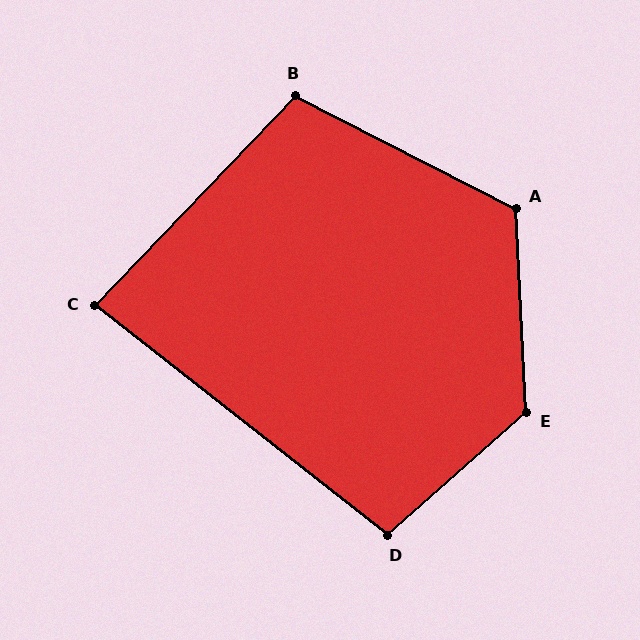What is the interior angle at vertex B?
Approximately 107 degrees (obtuse).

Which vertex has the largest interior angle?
E, at approximately 129 degrees.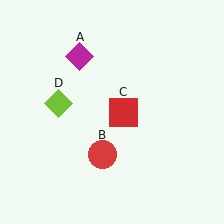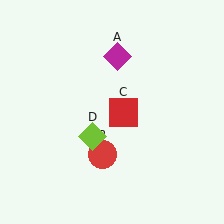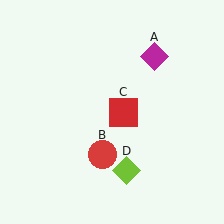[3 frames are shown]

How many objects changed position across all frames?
2 objects changed position: magenta diamond (object A), lime diamond (object D).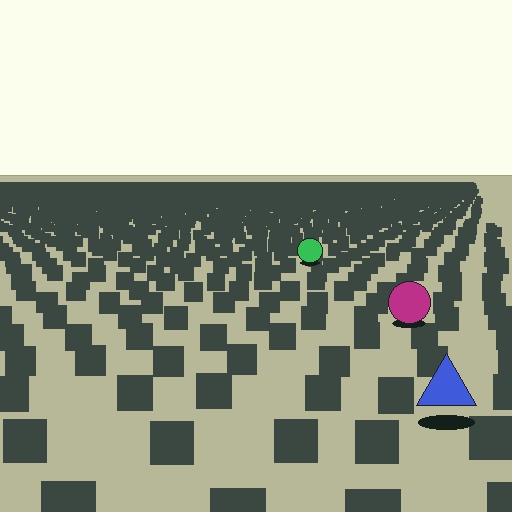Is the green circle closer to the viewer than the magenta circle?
No. The magenta circle is closer — you can tell from the texture gradient: the ground texture is coarser near it.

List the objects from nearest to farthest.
From nearest to farthest: the blue triangle, the magenta circle, the green circle.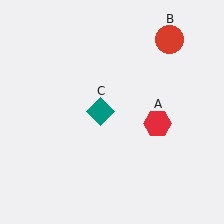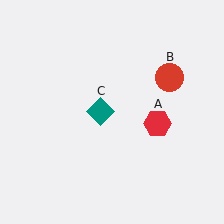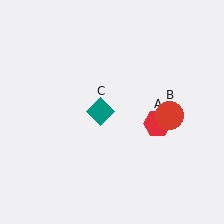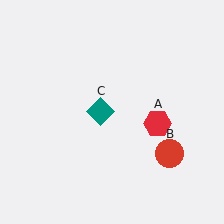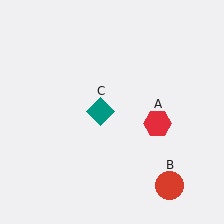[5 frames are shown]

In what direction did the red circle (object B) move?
The red circle (object B) moved down.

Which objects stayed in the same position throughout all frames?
Red hexagon (object A) and teal diamond (object C) remained stationary.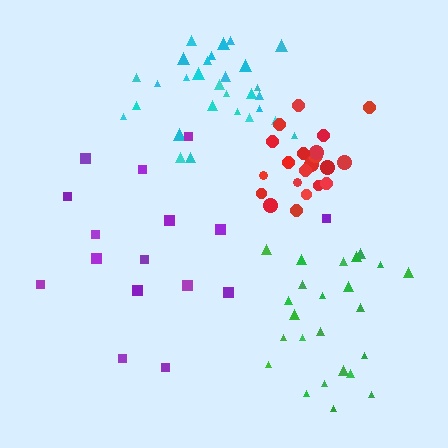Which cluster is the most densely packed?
Red.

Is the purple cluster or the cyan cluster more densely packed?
Cyan.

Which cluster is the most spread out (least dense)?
Purple.